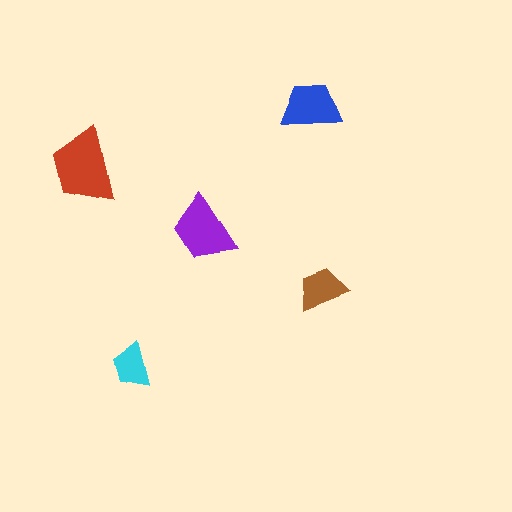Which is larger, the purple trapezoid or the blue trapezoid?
The purple one.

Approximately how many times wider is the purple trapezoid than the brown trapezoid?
About 1.5 times wider.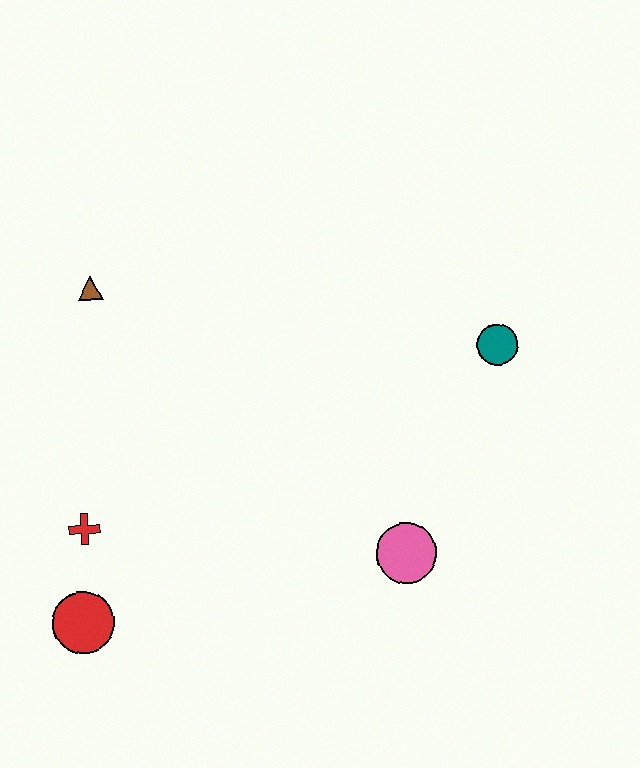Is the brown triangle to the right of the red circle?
Yes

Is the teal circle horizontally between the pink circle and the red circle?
No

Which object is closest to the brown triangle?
The red cross is closest to the brown triangle.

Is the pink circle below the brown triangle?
Yes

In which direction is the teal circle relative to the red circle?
The teal circle is to the right of the red circle.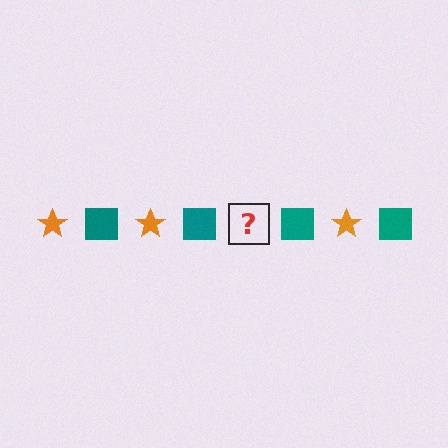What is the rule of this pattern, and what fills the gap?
The rule is that the pattern alternates between orange star and teal square. The gap should be filled with an orange star.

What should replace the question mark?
The question mark should be replaced with an orange star.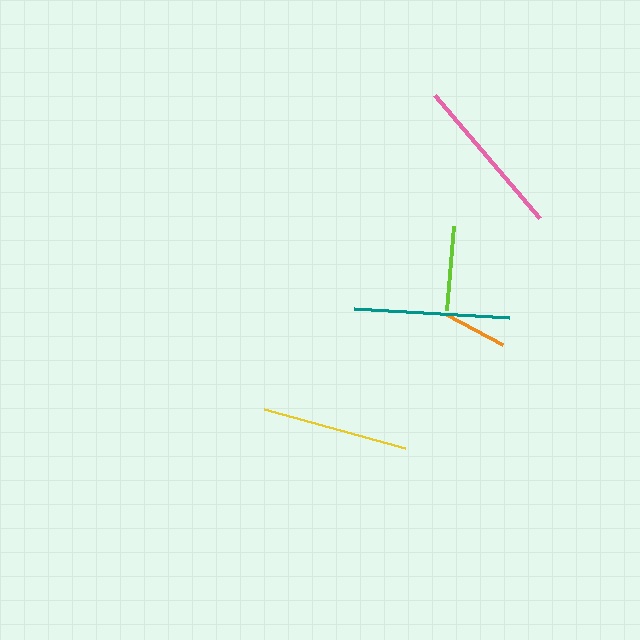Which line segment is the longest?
The pink line is the longest at approximately 161 pixels.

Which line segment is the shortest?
The orange line is the shortest at approximately 63 pixels.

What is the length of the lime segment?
The lime segment is approximately 84 pixels long.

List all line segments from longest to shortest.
From longest to shortest: pink, teal, yellow, lime, orange.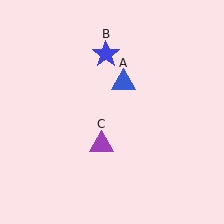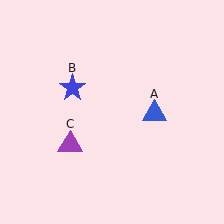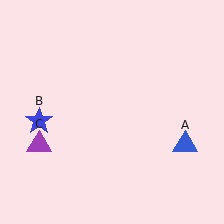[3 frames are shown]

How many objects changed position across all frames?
3 objects changed position: blue triangle (object A), blue star (object B), purple triangle (object C).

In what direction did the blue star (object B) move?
The blue star (object B) moved down and to the left.